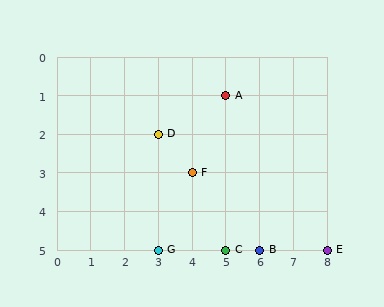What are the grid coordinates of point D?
Point D is at grid coordinates (3, 2).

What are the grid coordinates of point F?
Point F is at grid coordinates (4, 3).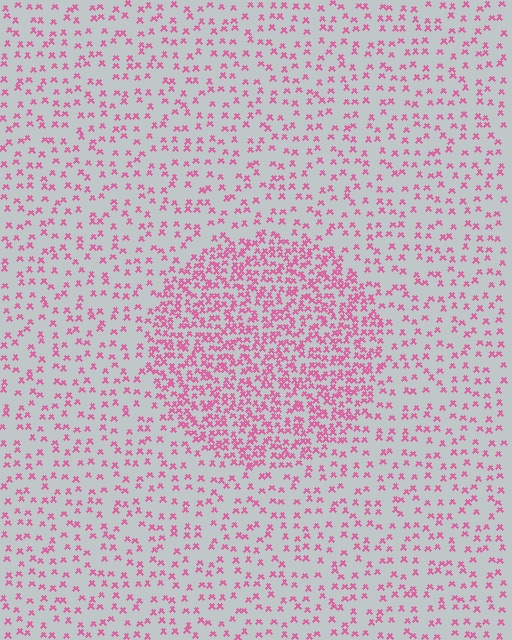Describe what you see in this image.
The image contains small pink elements arranged at two different densities. A circle-shaped region is visible where the elements are more densely packed than the surrounding area.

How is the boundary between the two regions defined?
The boundary is defined by a change in element density (approximately 2.5x ratio). All elements are the same color, size, and shape.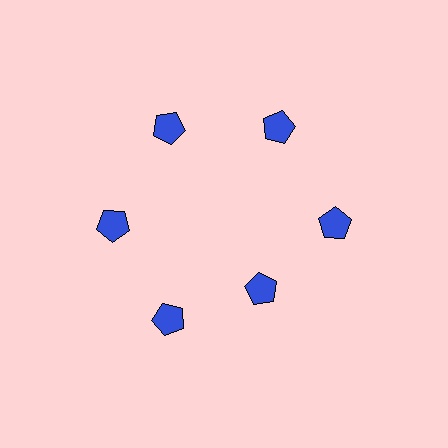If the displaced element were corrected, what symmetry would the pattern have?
It would have 6-fold rotational symmetry — the pattern would map onto itself every 60 degrees.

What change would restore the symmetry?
The symmetry would be restored by moving it outward, back onto the ring so that all 6 pentagons sit at equal angles and equal distance from the center.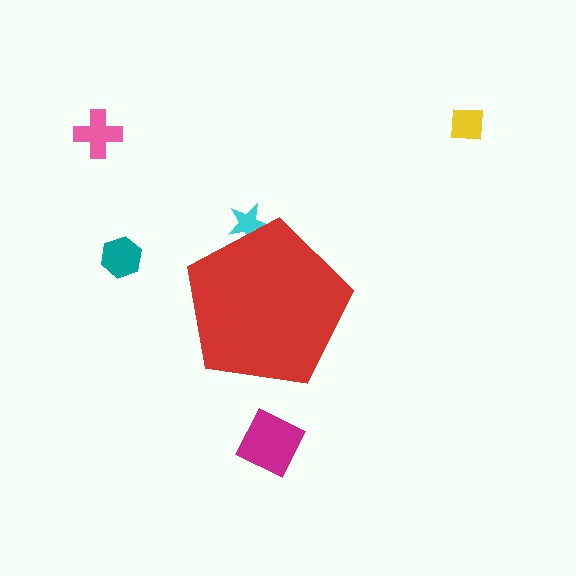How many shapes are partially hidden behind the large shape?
1 shape is partially hidden.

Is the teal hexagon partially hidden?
No, the teal hexagon is fully visible.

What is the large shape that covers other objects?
A red pentagon.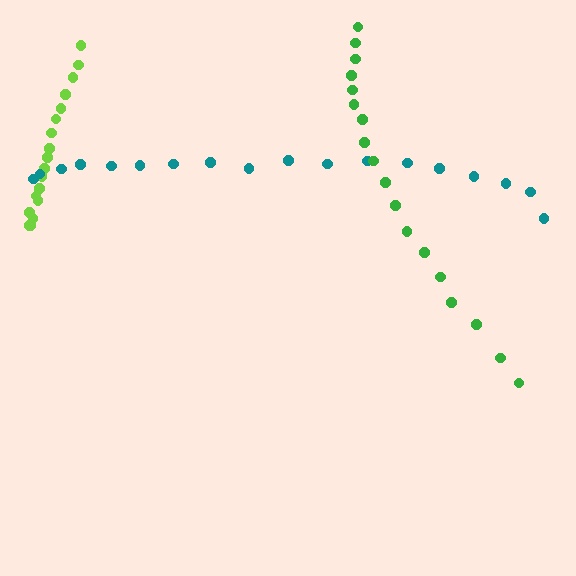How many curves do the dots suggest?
There are 3 distinct paths.